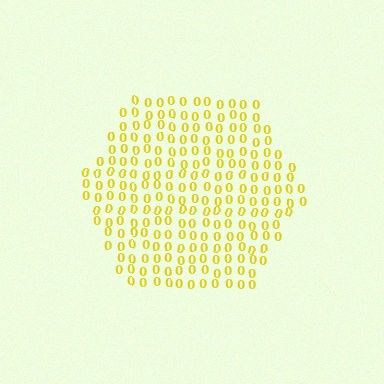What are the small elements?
The small elements are digit 0's.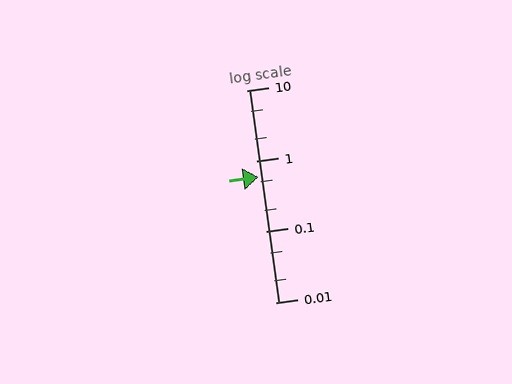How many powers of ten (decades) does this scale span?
The scale spans 3 decades, from 0.01 to 10.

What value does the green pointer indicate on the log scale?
The pointer indicates approximately 0.59.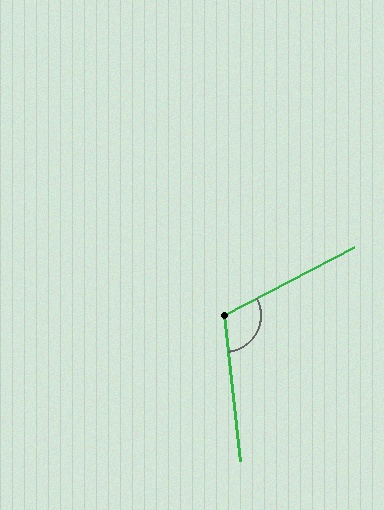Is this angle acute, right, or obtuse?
It is obtuse.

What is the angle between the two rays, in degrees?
Approximately 111 degrees.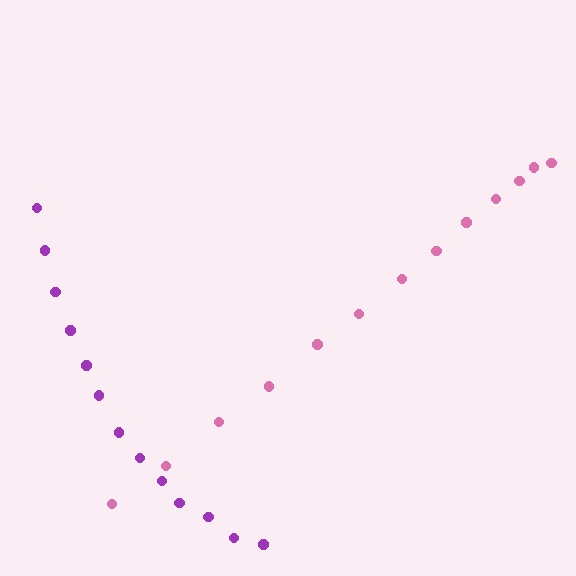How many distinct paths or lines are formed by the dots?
There are 2 distinct paths.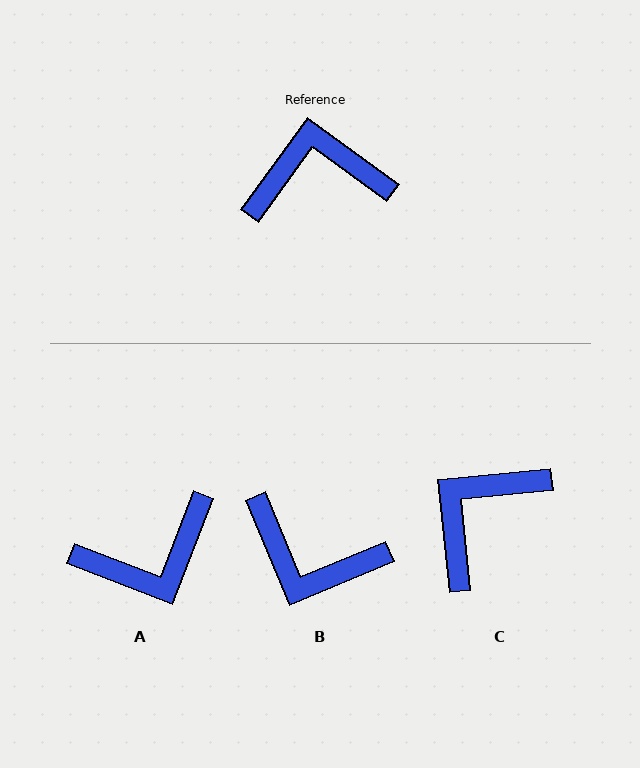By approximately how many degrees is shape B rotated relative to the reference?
Approximately 149 degrees counter-clockwise.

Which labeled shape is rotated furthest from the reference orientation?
A, about 165 degrees away.